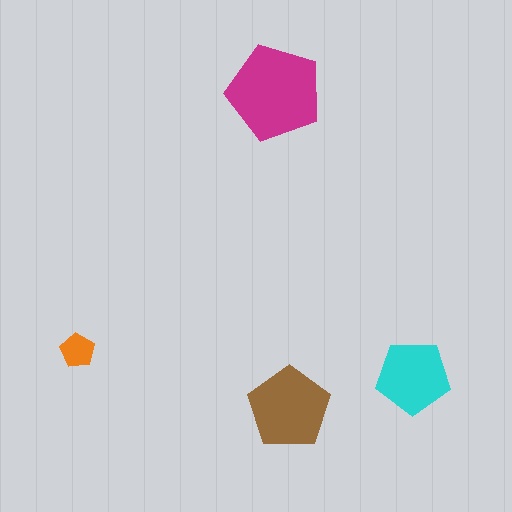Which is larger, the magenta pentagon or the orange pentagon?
The magenta one.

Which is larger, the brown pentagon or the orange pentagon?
The brown one.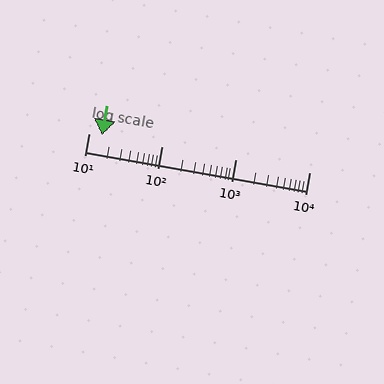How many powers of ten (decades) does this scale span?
The scale spans 3 decades, from 10 to 10000.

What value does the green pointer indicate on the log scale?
The pointer indicates approximately 15.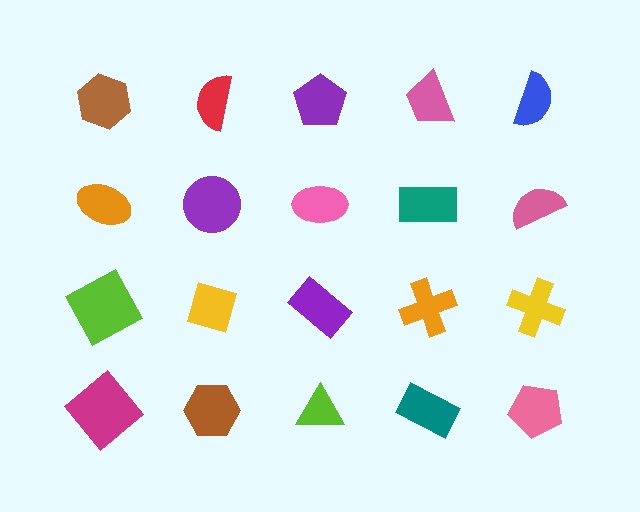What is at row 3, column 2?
A yellow diamond.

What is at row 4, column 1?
A magenta diamond.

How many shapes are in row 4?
5 shapes.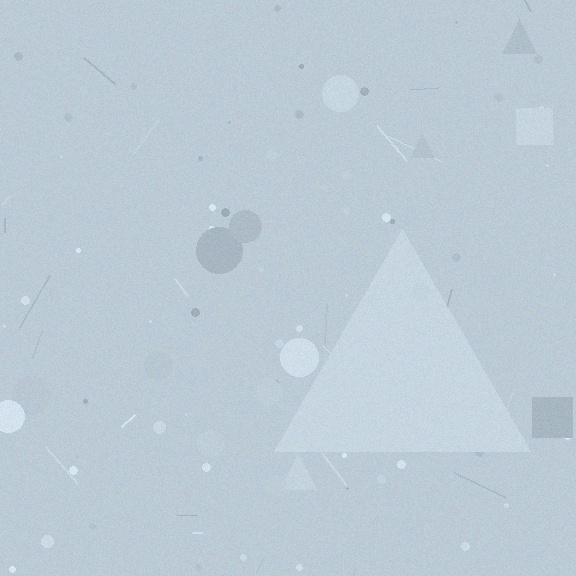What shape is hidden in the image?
A triangle is hidden in the image.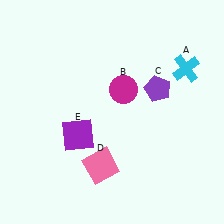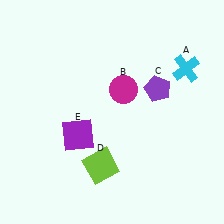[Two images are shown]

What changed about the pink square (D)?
In Image 1, D is pink. In Image 2, it changed to lime.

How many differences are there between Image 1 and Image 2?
There is 1 difference between the two images.